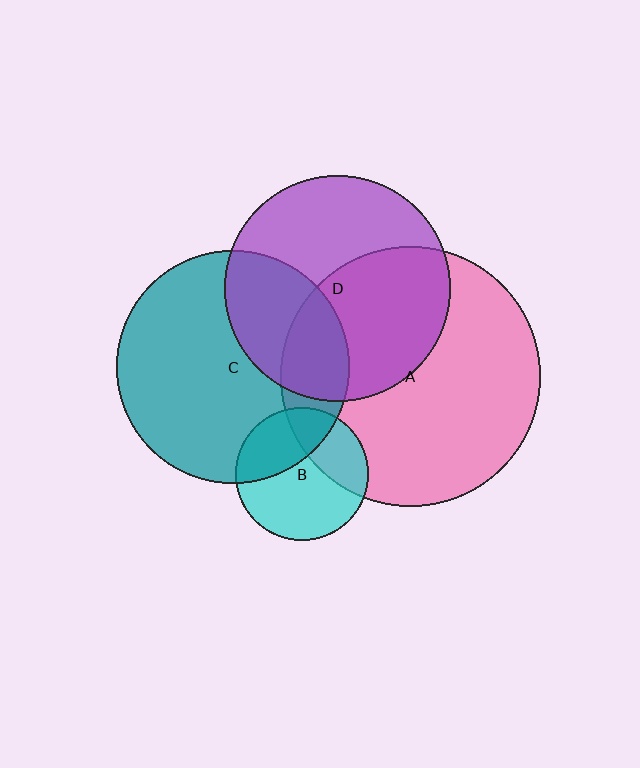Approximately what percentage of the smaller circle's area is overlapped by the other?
Approximately 30%.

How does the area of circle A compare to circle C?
Approximately 1.2 times.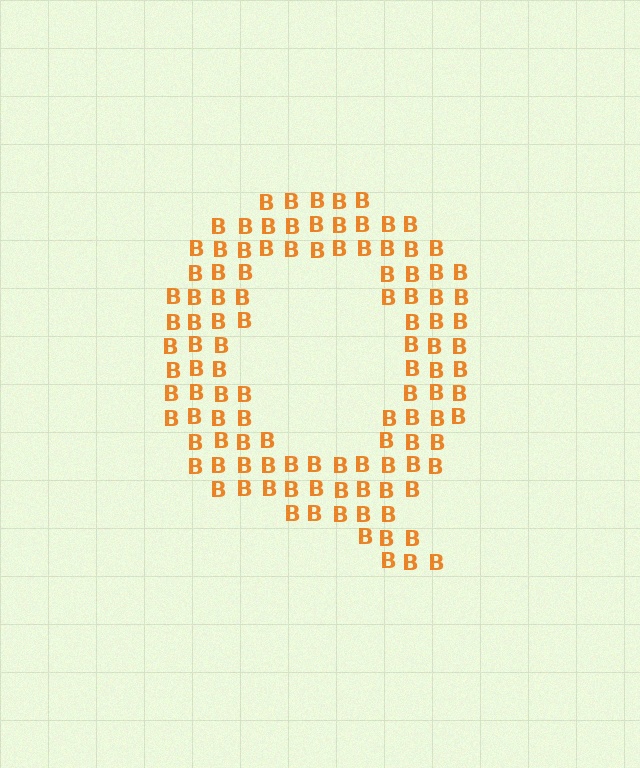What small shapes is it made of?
It is made of small letter B's.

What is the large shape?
The large shape is the letter Q.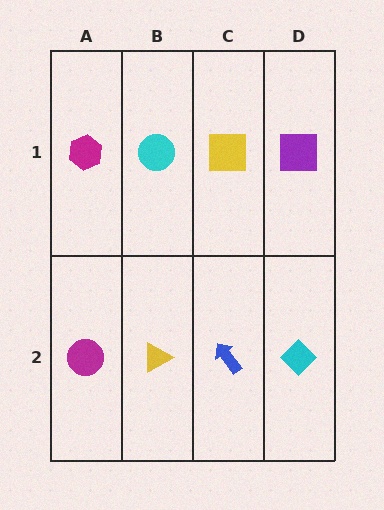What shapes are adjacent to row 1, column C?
A blue arrow (row 2, column C), a cyan circle (row 1, column B), a purple square (row 1, column D).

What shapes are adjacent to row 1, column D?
A cyan diamond (row 2, column D), a yellow square (row 1, column C).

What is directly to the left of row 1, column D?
A yellow square.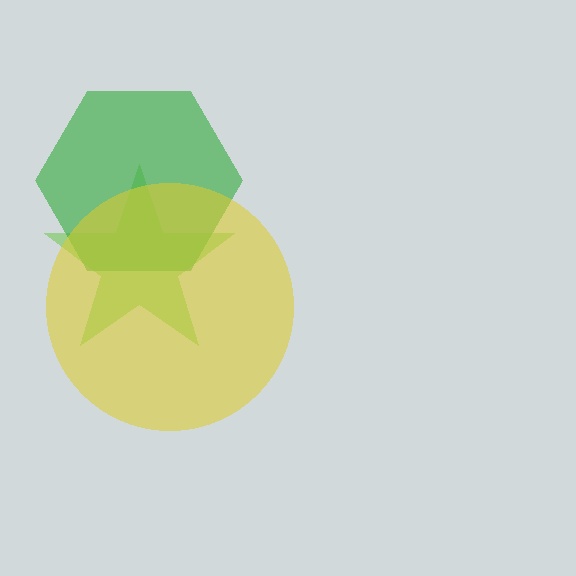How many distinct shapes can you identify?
There are 3 distinct shapes: a lime star, a green hexagon, a yellow circle.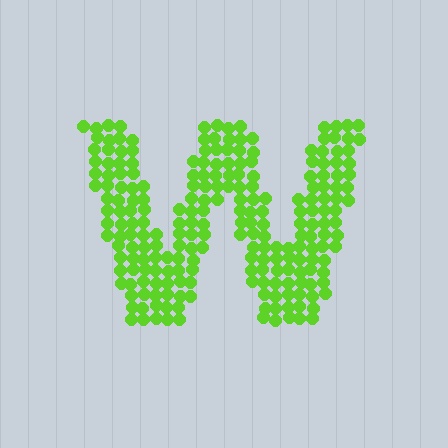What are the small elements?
The small elements are circles.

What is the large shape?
The large shape is the letter W.